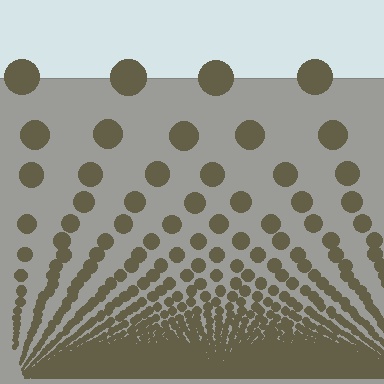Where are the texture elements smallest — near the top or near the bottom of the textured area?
Near the bottom.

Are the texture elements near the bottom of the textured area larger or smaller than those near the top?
Smaller. The gradient is inverted — elements near the bottom are smaller and denser.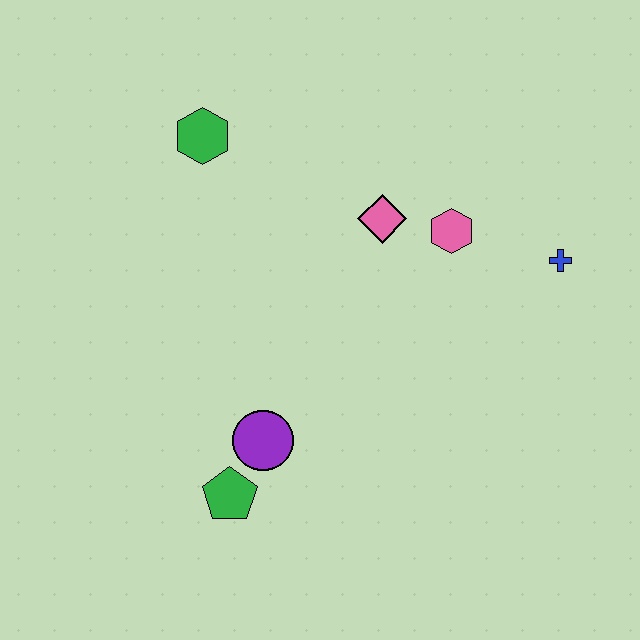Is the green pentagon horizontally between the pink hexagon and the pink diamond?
No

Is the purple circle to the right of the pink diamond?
No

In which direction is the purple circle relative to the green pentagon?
The purple circle is above the green pentagon.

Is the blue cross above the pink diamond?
No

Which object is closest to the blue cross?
The pink hexagon is closest to the blue cross.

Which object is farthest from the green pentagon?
The blue cross is farthest from the green pentagon.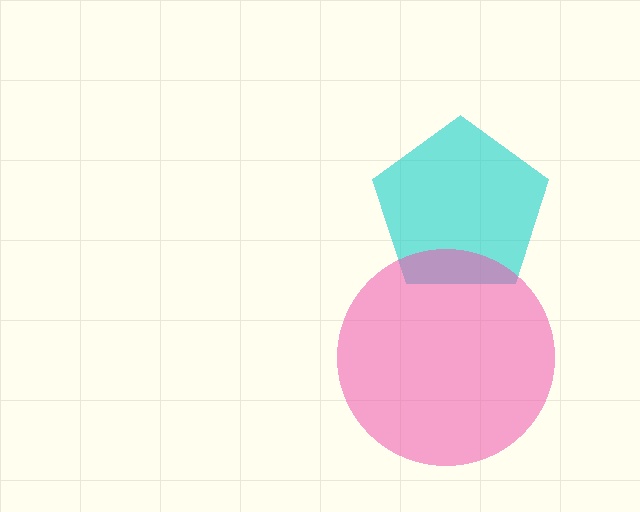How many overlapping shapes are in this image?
There are 2 overlapping shapes in the image.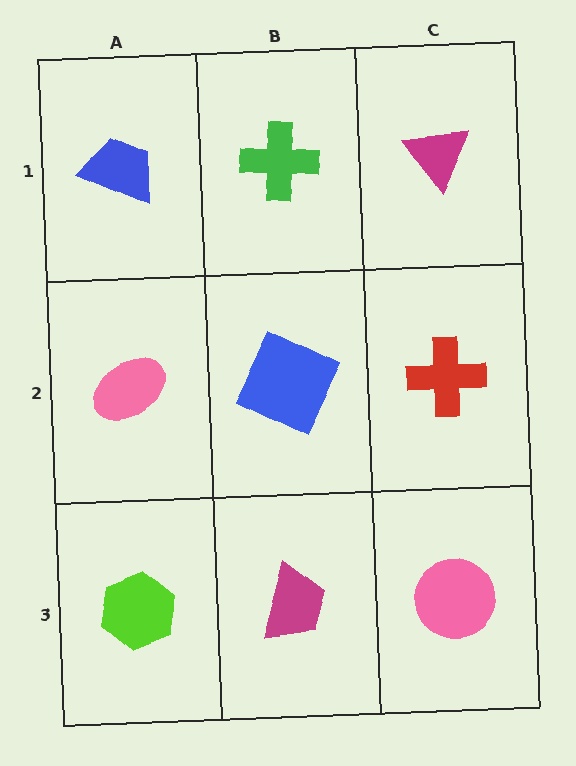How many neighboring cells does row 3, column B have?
3.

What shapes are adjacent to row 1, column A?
A pink ellipse (row 2, column A), a green cross (row 1, column B).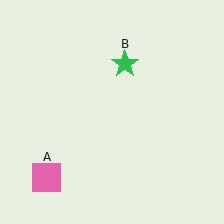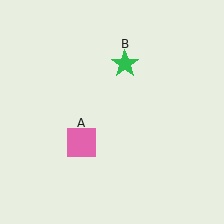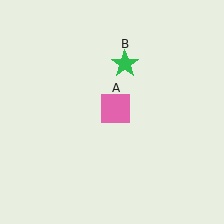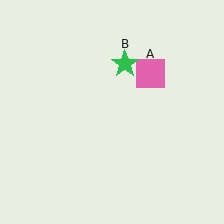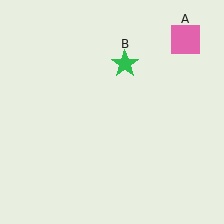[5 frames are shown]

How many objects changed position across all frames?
1 object changed position: pink square (object A).